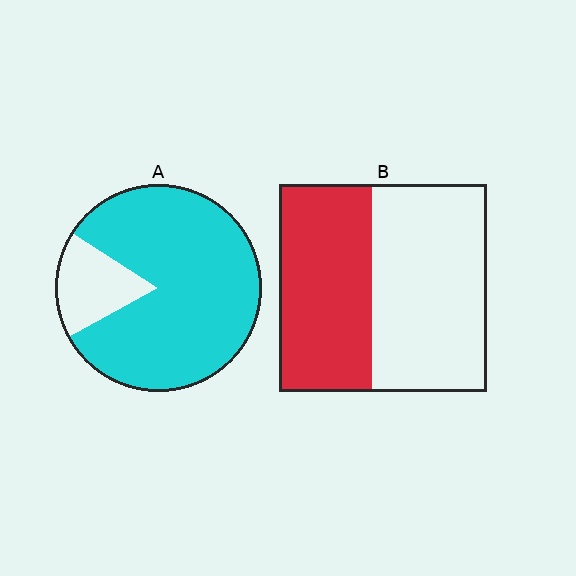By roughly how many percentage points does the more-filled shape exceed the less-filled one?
By roughly 40 percentage points (A over B).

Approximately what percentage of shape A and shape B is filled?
A is approximately 85% and B is approximately 45%.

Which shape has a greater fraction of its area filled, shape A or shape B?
Shape A.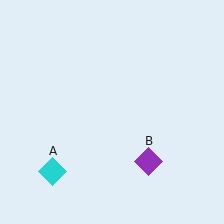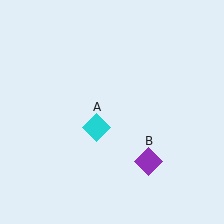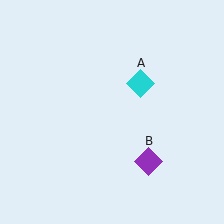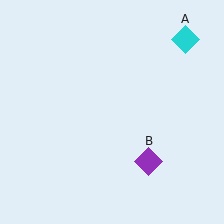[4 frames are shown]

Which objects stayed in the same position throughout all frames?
Purple diamond (object B) remained stationary.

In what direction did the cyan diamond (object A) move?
The cyan diamond (object A) moved up and to the right.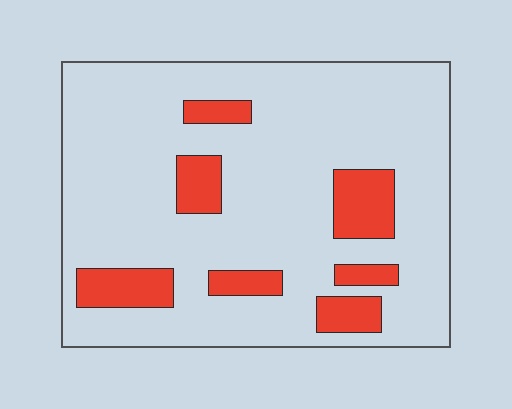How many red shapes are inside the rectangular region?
7.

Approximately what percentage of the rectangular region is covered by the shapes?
Approximately 15%.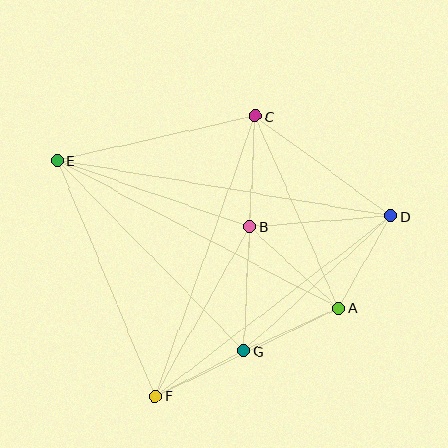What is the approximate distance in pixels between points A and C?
The distance between A and C is approximately 209 pixels.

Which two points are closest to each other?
Points F and G are closest to each other.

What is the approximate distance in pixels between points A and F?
The distance between A and F is approximately 204 pixels.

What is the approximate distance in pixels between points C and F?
The distance between C and F is approximately 297 pixels.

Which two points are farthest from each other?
Points D and E are farthest from each other.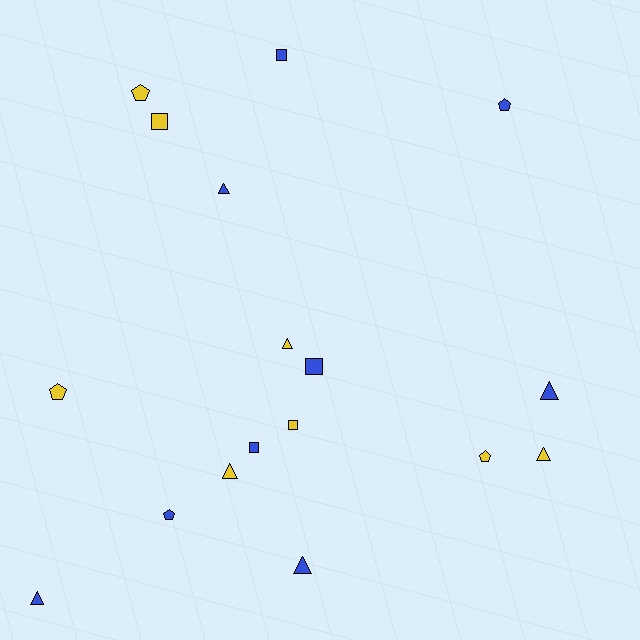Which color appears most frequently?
Blue, with 9 objects.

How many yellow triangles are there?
There are 3 yellow triangles.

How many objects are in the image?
There are 17 objects.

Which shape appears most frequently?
Triangle, with 7 objects.